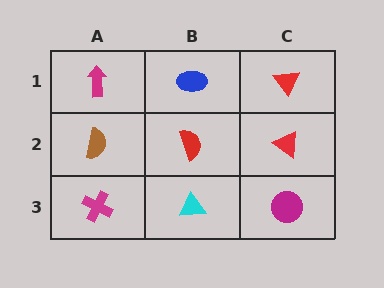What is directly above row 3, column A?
A brown semicircle.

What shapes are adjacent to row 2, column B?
A blue ellipse (row 1, column B), a cyan triangle (row 3, column B), a brown semicircle (row 2, column A), a red triangle (row 2, column C).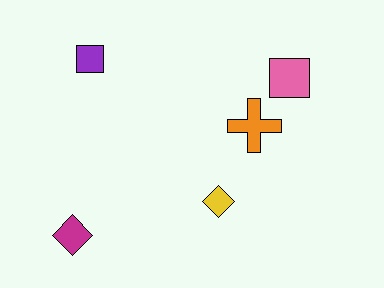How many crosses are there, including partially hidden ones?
There is 1 cross.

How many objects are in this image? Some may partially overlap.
There are 5 objects.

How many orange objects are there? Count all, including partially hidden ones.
There is 1 orange object.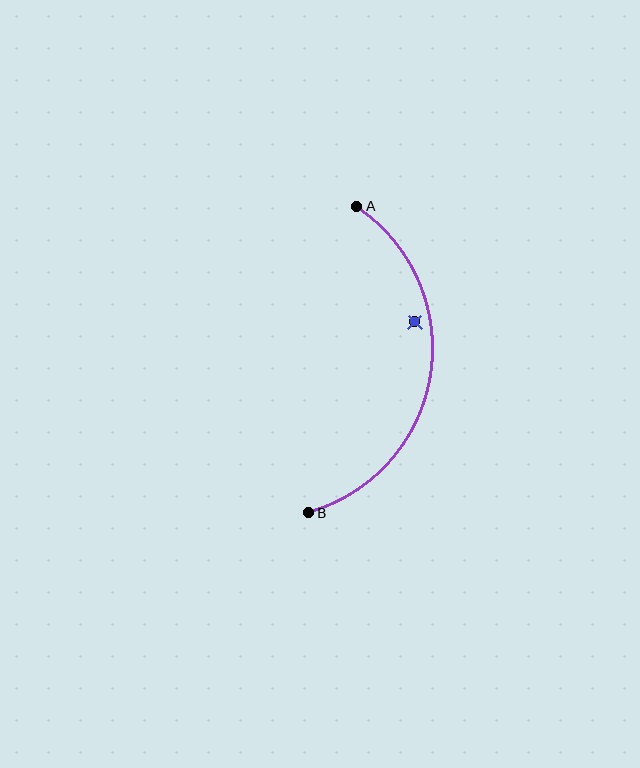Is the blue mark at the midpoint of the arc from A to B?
No — the blue mark does not lie on the arc at all. It sits slightly inside the curve.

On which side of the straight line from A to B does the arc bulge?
The arc bulges to the right of the straight line connecting A and B.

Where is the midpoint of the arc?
The arc midpoint is the point on the curve farthest from the straight line joining A and B. It sits to the right of that line.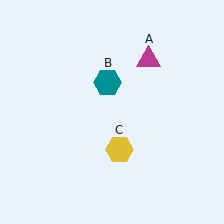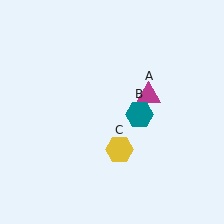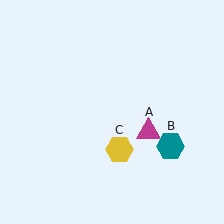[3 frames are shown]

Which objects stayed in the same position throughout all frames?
Yellow hexagon (object C) remained stationary.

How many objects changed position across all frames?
2 objects changed position: magenta triangle (object A), teal hexagon (object B).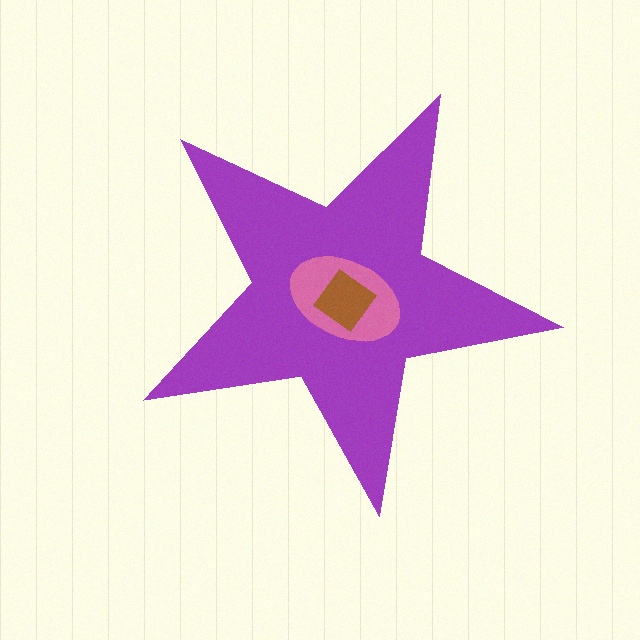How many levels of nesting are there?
3.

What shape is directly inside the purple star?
The pink ellipse.